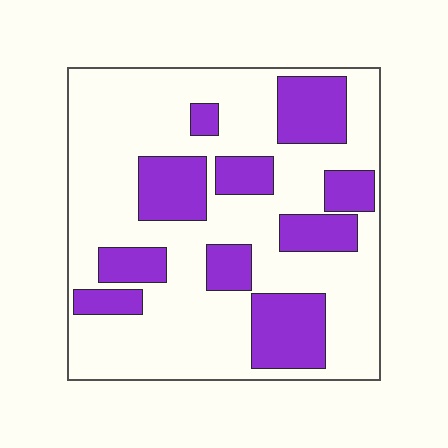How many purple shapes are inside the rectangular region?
10.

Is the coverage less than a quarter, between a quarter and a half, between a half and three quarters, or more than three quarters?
Between a quarter and a half.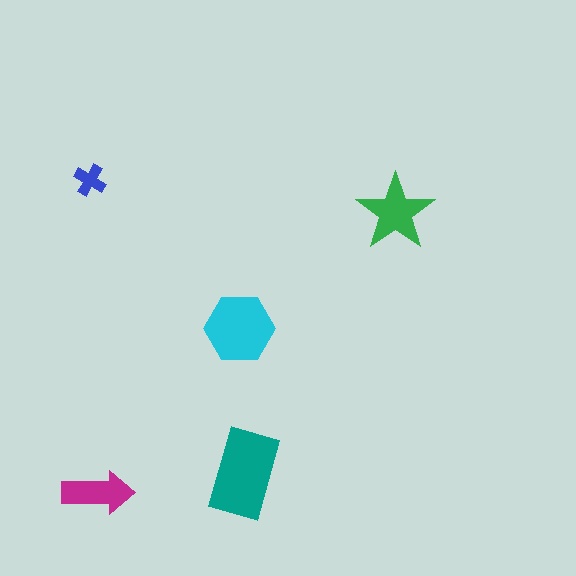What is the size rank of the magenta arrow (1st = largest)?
4th.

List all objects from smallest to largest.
The blue cross, the magenta arrow, the green star, the cyan hexagon, the teal rectangle.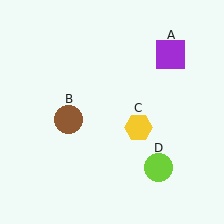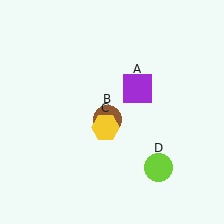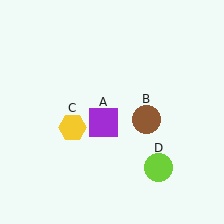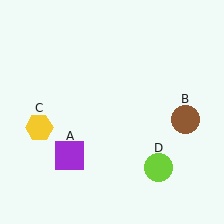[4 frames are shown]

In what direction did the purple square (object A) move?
The purple square (object A) moved down and to the left.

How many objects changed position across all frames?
3 objects changed position: purple square (object A), brown circle (object B), yellow hexagon (object C).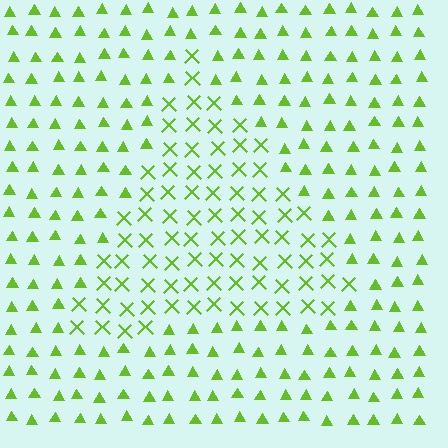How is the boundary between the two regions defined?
The boundary is defined by a change in element shape: X marks inside vs. triangles outside. All elements share the same color and spacing.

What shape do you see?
I see a triangle.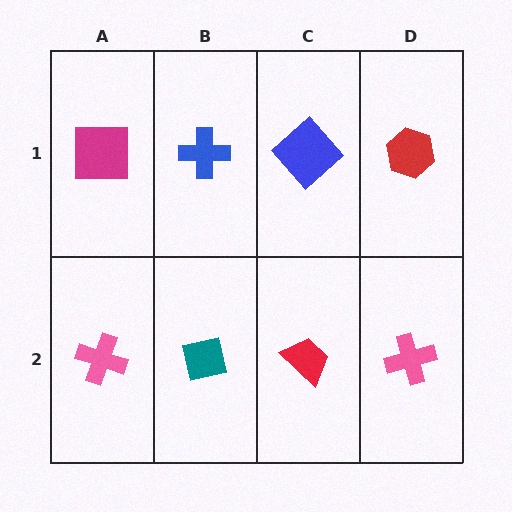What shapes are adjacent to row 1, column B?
A teal square (row 2, column B), a magenta square (row 1, column A), a blue diamond (row 1, column C).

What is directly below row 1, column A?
A pink cross.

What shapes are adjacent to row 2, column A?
A magenta square (row 1, column A), a teal square (row 2, column B).